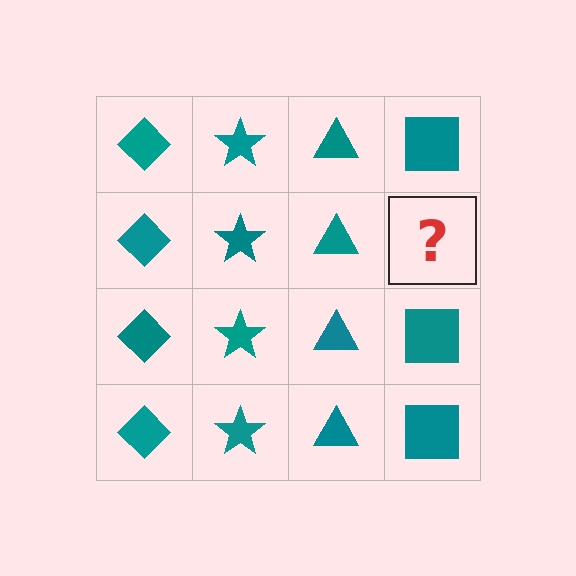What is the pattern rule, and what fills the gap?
The rule is that each column has a consistent shape. The gap should be filled with a teal square.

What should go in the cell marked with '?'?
The missing cell should contain a teal square.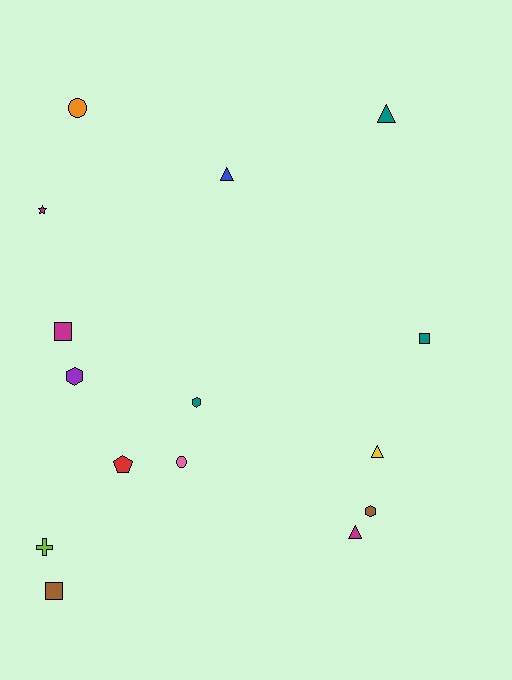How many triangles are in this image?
There are 4 triangles.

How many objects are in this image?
There are 15 objects.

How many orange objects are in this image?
There is 1 orange object.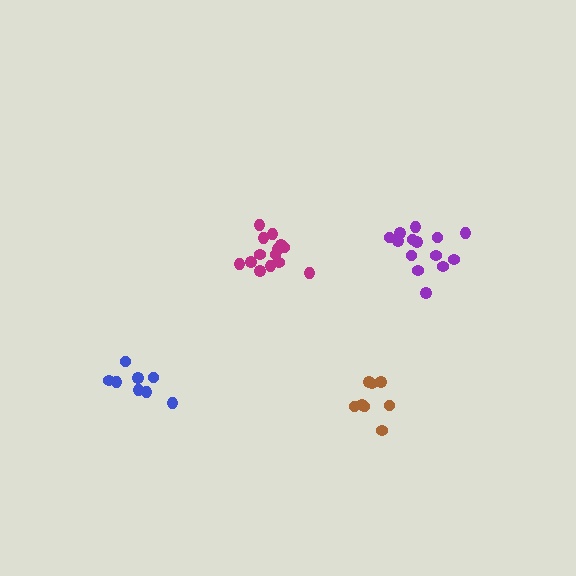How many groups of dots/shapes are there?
There are 4 groups.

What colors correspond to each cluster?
The clusters are colored: blue, brown, purple, magenta.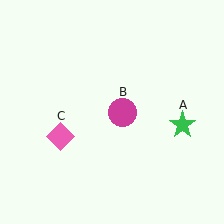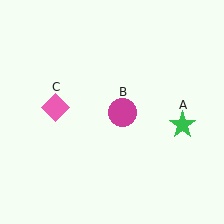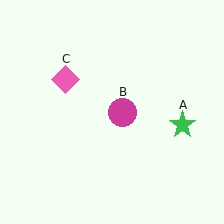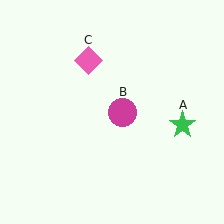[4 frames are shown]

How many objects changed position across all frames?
1 object changed position: pink diamond (object C).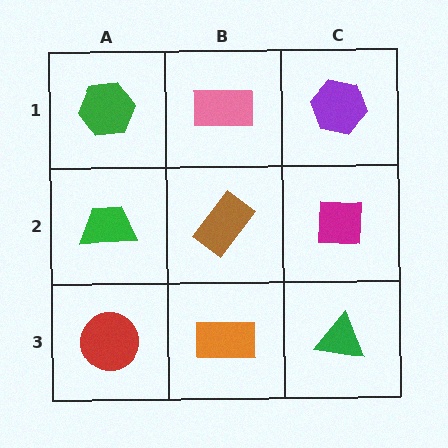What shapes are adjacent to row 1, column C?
A magenta square (row 2, column C), a pink rectangle (row 1, column B).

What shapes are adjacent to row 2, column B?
A pink rectangle (row 1, column B), an orange rectangle (row 3, column B), a green trapezoid (row 2, column A), a magenta square (row 2, column C).